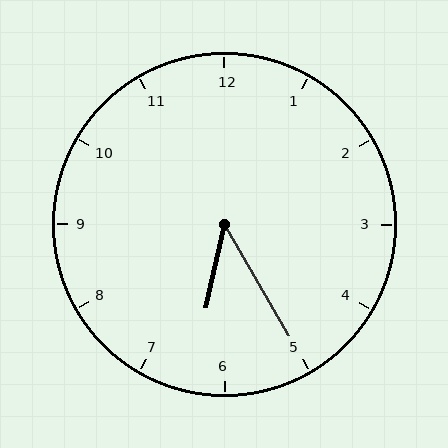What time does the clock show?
6:25.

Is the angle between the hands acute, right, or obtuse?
It is acute.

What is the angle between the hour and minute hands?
Approximately 42 degrees.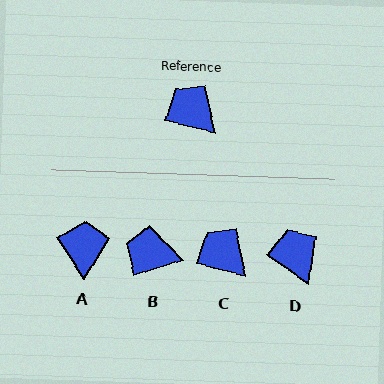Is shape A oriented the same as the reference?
No, it is off by about 43 degrees.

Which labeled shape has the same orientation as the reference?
C.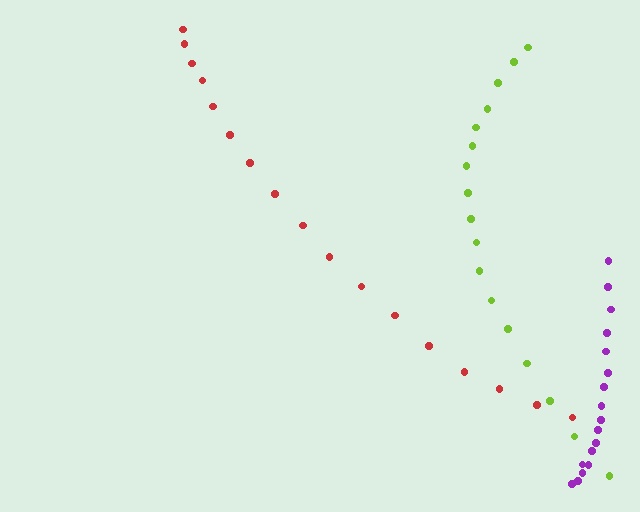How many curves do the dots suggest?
There are 3 distinct paths.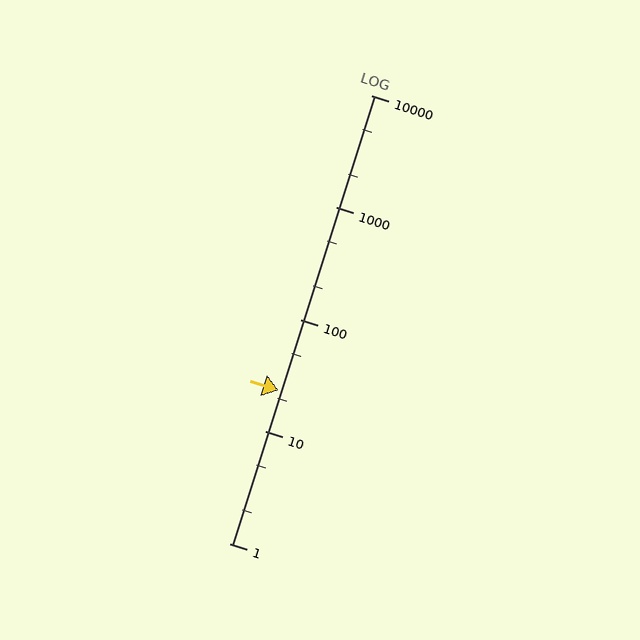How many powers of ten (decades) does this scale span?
The scale spans 4 decades, from 1 to 10000.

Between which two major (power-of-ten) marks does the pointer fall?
The pointer is between 10 and 100.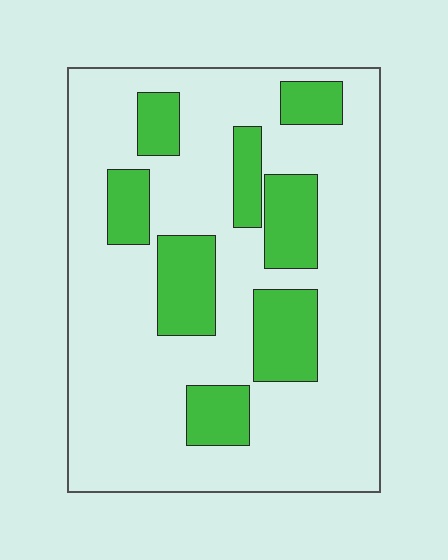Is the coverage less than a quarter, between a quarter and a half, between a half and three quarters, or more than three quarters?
Less than a quarter.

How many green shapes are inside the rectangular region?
8.